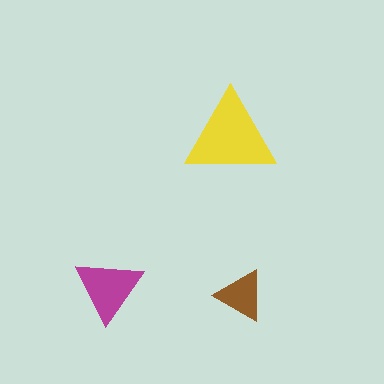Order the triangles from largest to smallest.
the yellow one, the magenta one, the brown one.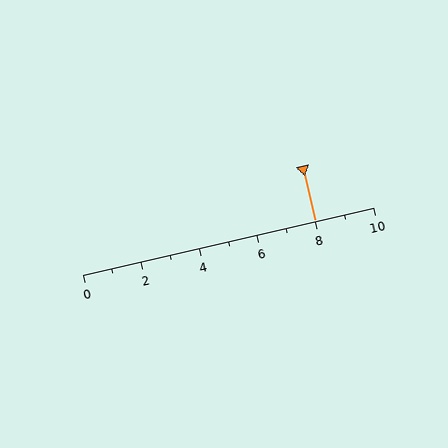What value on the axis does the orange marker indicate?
The marker indicates approximately 8.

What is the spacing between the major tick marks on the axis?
The major ticks are spaced 2 apart.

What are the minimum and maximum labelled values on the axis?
The axis runs from 0 to 10.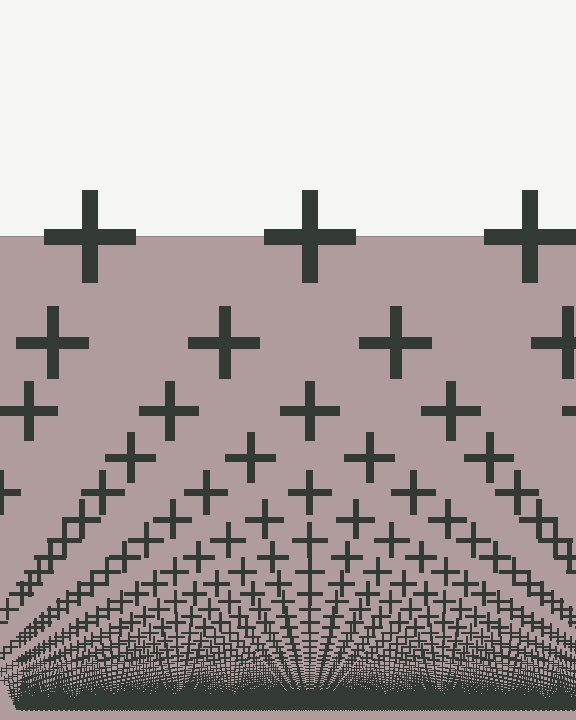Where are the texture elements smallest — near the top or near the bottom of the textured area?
Near the bottom.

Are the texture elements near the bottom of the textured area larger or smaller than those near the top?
Smaller. The gradient is inverted — elements near the bottom are smaller and denser.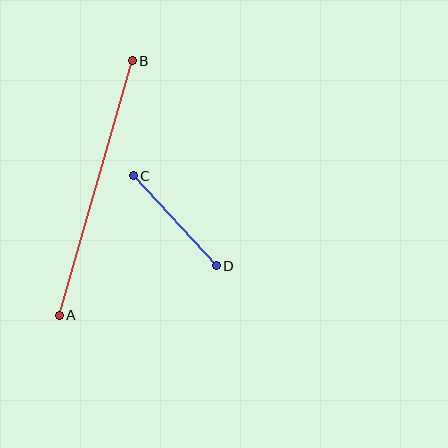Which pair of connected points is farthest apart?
Points A and B are farthest apart.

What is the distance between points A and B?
The distance is approximately 265 pixels.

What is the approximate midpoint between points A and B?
The midpoint is at approximately (96, 188) pixels.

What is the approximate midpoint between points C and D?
The midpoint is at approximately (175, 221) pixels.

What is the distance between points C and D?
The distance is approximately 123 pixels.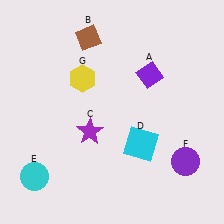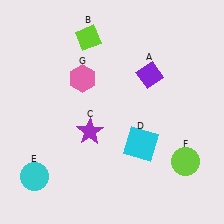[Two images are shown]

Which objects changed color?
B changed from brown to lime. F changed from purple to lime. G changed from yellow to pink.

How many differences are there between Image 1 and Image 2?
There are 3 differences between the two images.